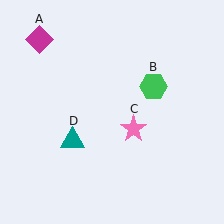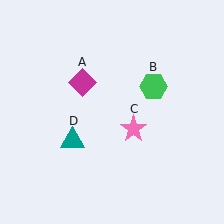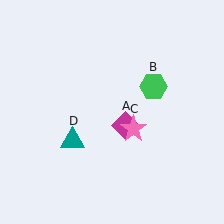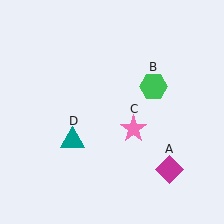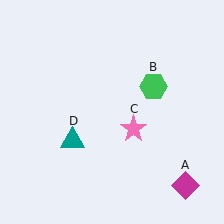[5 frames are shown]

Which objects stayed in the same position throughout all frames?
Green hexagon (object B) and pink star (object C) and teal triangle (object D) remained stationary.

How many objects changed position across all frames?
1 object changed position: magenta diamond (object A).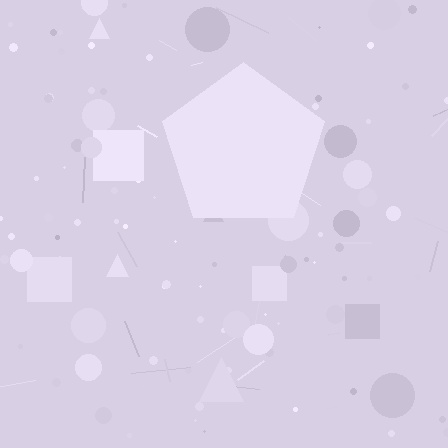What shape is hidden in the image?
A pentagon is hidden in the image.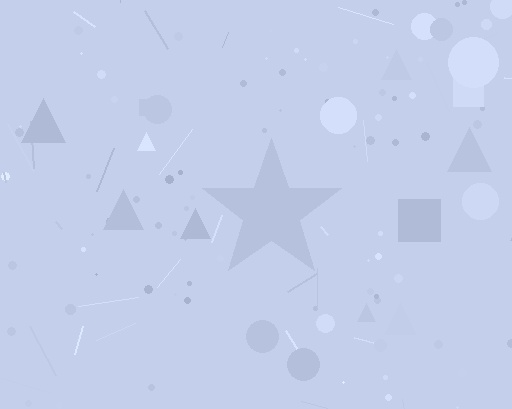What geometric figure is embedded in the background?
A star is embedded in the background.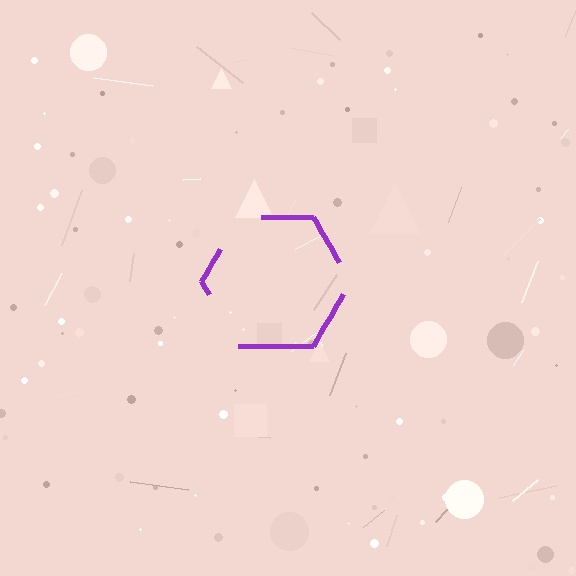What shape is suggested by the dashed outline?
The dashed outline suggests a hexagon.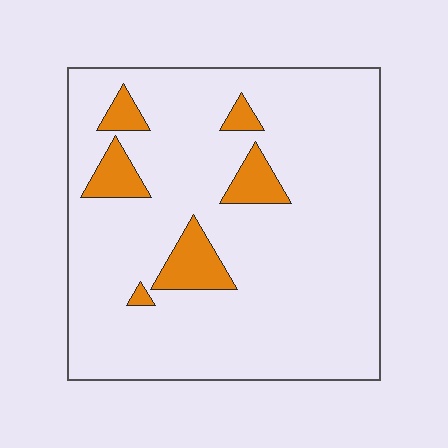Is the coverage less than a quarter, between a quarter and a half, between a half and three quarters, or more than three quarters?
Less than a quarter.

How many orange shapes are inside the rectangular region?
6.